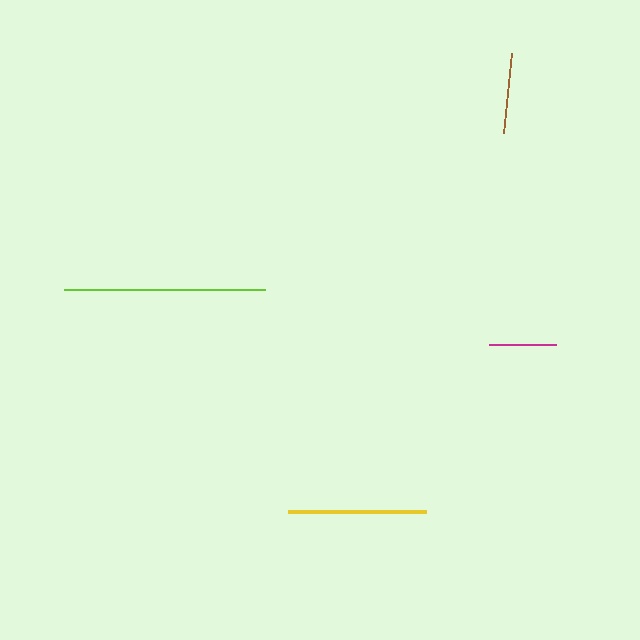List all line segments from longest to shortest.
From longest to shortest: lime, yellow, brown, magenta.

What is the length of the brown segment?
The brown segment is approximately 80 pixels long.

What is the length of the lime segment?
The lime segment is approximately 201 pixels long.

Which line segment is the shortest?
The magenta line is the shortest at approximately 68 pixels.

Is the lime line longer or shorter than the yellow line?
The lime line is longer than the yellow line.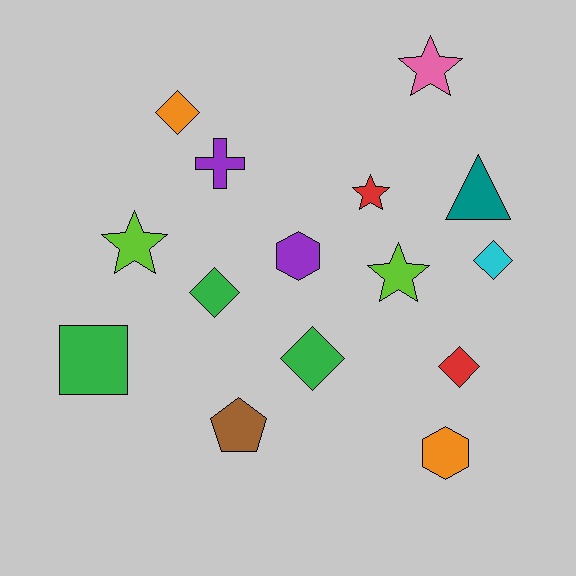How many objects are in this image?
There are 15 objects.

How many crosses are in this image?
There is 1 cross.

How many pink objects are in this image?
There is 1 pink object.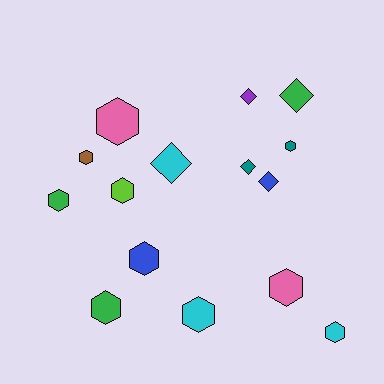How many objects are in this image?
There are 15 objects.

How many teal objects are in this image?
There are 2 teal objects.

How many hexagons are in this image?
There are 10 hexagons.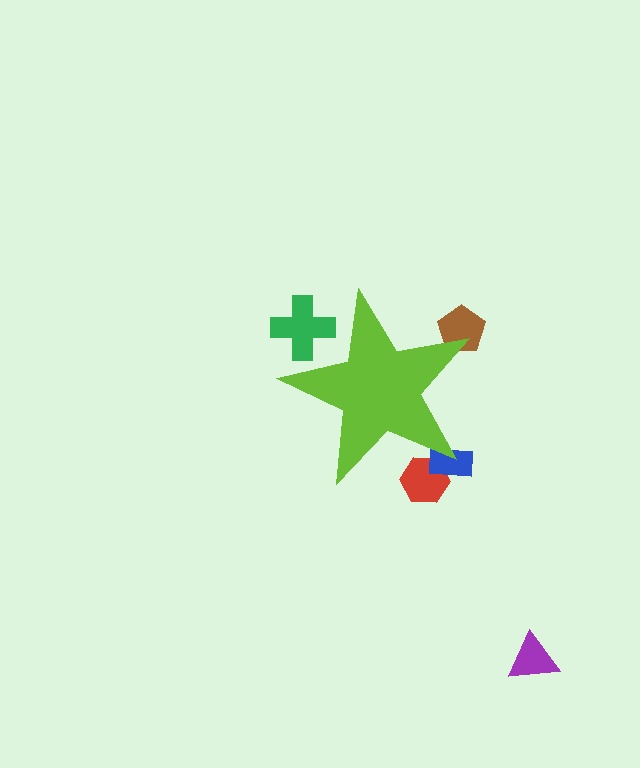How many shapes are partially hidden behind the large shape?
4 shapes are partially hidden.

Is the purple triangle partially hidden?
No, the purple triangle is fully visible.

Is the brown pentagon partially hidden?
Yes, the brown pentagon is partially hidden behind the lime star.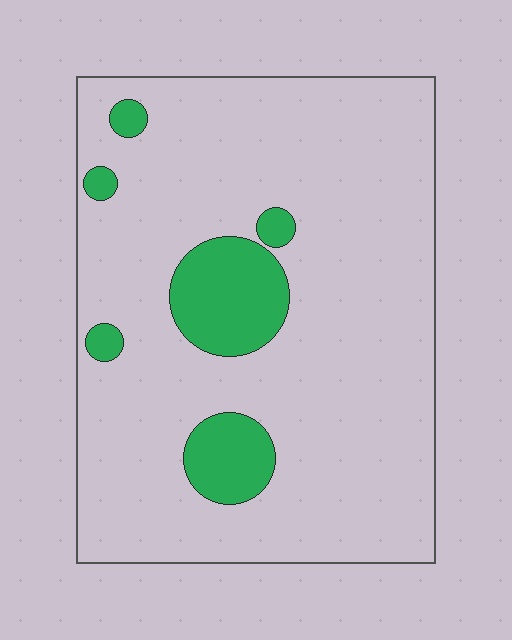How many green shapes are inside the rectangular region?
6.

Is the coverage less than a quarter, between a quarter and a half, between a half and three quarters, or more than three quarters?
Less than a quarter.